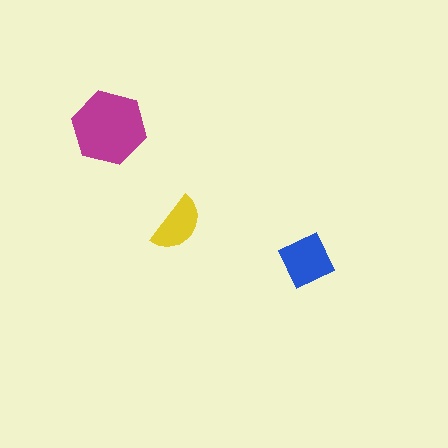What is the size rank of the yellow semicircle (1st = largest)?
3rd.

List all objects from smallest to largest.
The yellow semicircle, the blue square, the magenta hexagon.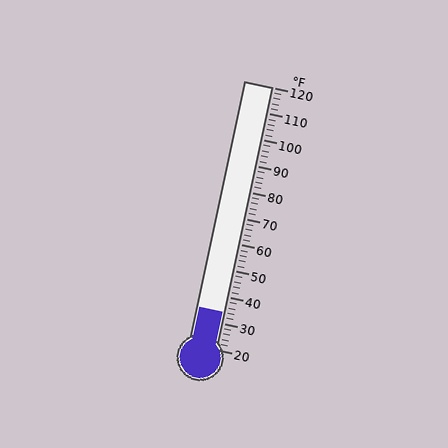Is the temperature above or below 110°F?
The temperature is below 110°F.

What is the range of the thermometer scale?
The thermometer scale ranges from 20°F to 120°F.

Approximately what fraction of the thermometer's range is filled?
The thermometer is filled to approximately 15% of its range.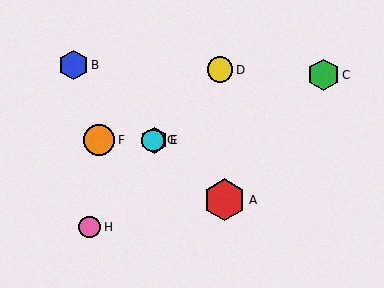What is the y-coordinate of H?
Object H is at y≈227.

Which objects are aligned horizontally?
Objects E, F, G are aligned horizontally.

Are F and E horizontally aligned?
Yes, both are at y≈140.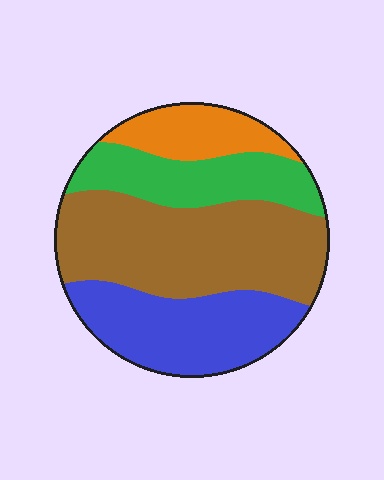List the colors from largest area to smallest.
From largest to smallest: brown, blue, green, orange.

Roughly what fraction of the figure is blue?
Blue takes up about one quarter (1/4) of the figure.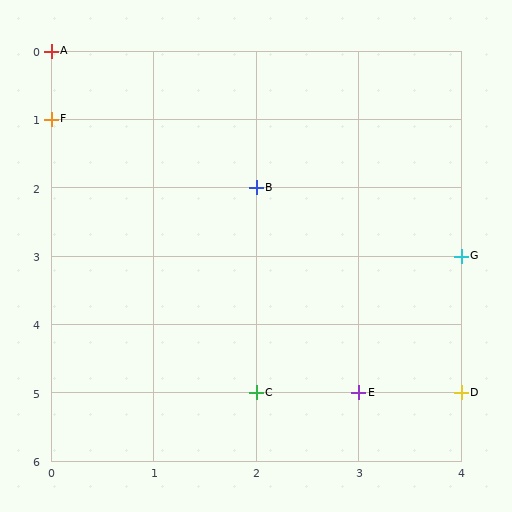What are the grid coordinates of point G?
Point G is at grid coordinates (4, 3).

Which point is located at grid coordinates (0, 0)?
Point A is at (0, 0).